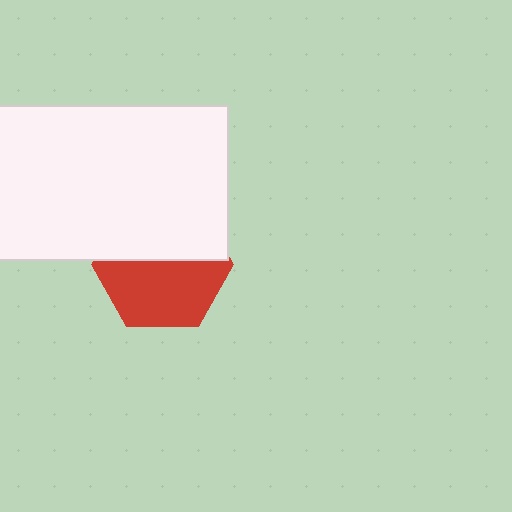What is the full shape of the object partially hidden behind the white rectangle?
The partially hidden object is a red hexagon.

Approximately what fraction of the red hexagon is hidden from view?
Roughly 46% of the red hexagon is hidden behind the white rectangle.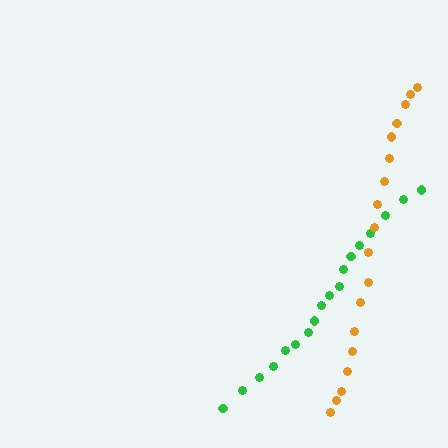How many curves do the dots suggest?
There are 2 distinct paths.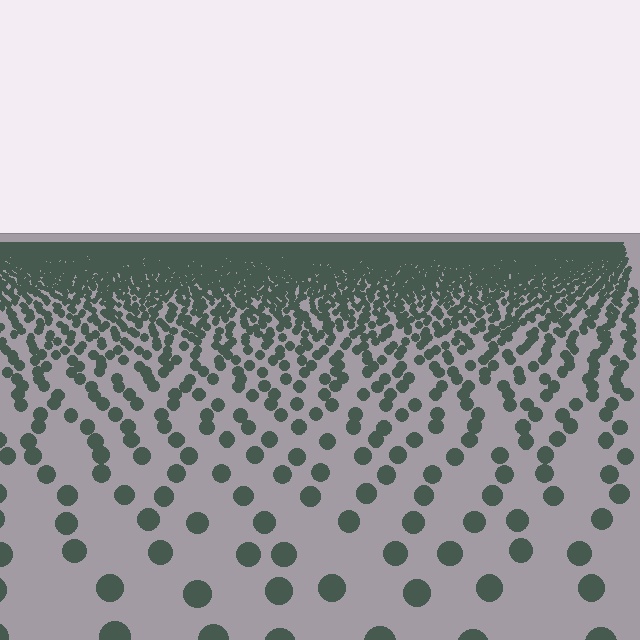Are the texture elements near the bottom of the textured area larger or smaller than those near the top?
Larger. Near the bottom, elements are closer to the viewer and appear at a bigger on-screen size.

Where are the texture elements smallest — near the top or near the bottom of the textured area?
Near the top.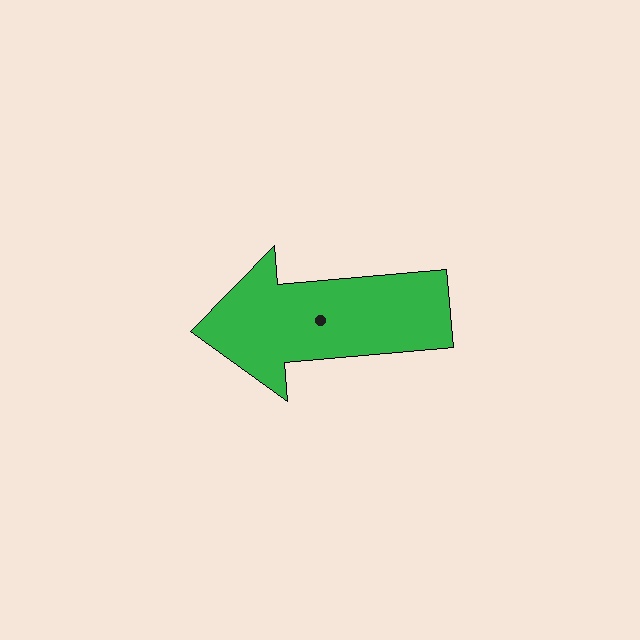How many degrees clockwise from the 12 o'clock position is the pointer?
Approximately 265 degrees.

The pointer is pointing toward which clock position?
Roughly 9 o'clock.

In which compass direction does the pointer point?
West.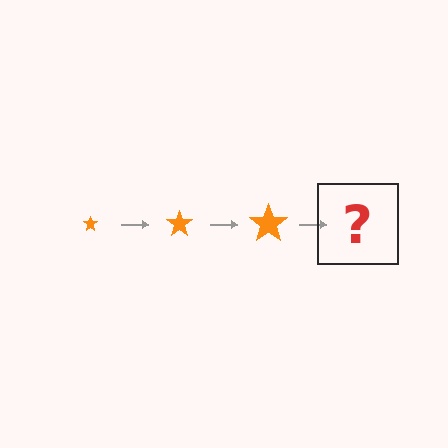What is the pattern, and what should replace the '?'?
The pattern is that the star gets progressively larger each step. The '?' should be an orange star, larger than the previous one.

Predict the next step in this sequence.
The next step is an orange star, larger than the previous one.